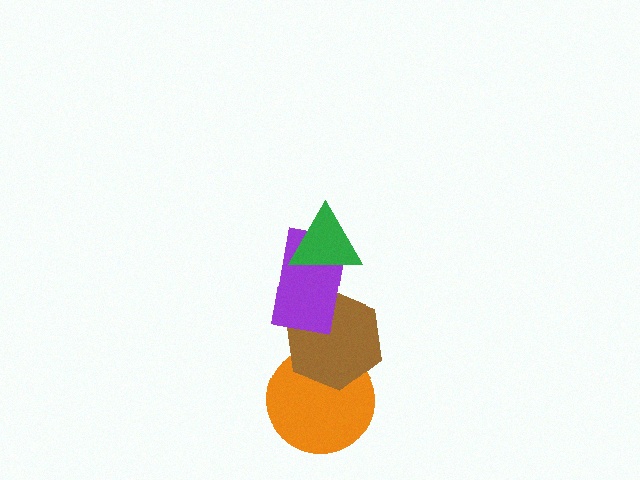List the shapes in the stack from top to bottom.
From top to bottom: the green triangle, the purple rectangle, the brown hexagon, the orange circle.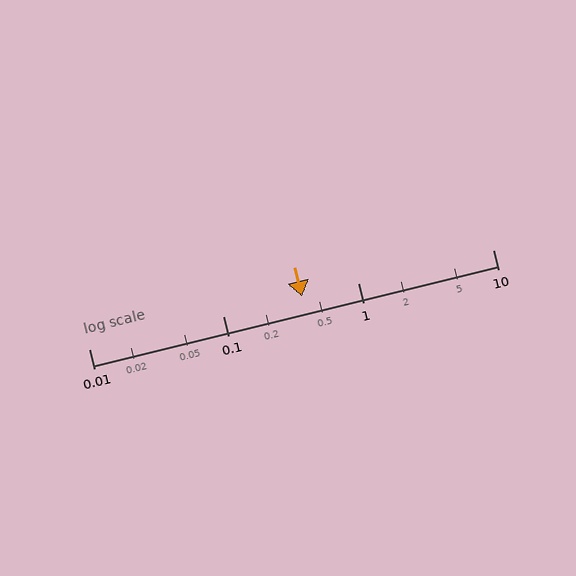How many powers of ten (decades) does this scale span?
The scale spans 3 decades, from 0.01 to 10.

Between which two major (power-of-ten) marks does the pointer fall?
The pointer is between 0.1 and 1.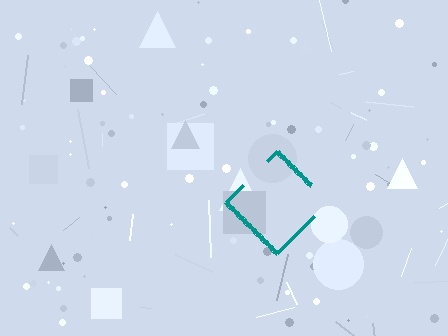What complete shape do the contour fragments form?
The contour fragments form a diamond.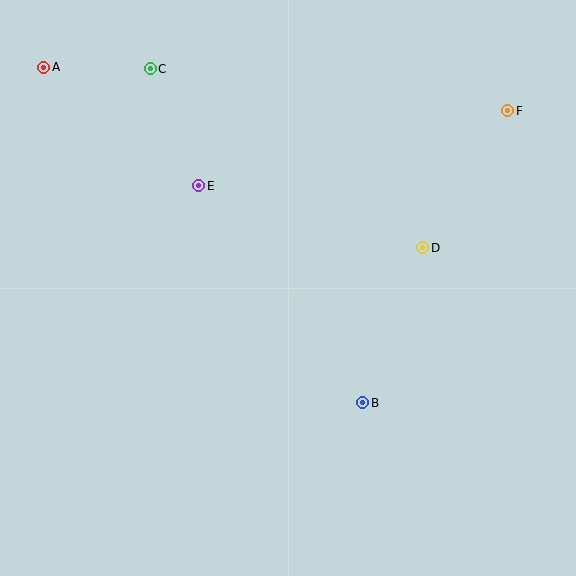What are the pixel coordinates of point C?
Point C is at (150, 69).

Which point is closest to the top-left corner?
Point A is closest to the top-left corner.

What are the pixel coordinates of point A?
Point A is at (44, 67).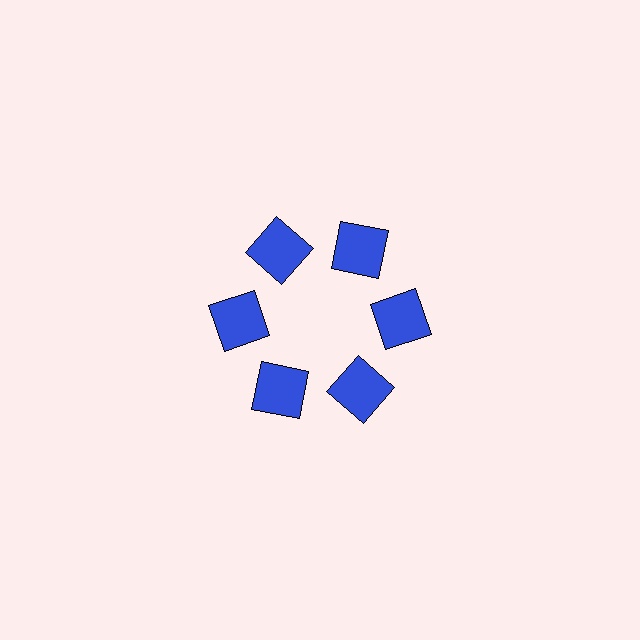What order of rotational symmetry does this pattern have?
This pattern has 6-fold rotational symmetry.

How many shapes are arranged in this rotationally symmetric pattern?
There are 6 shapes, arranged in 6 groups of 1.